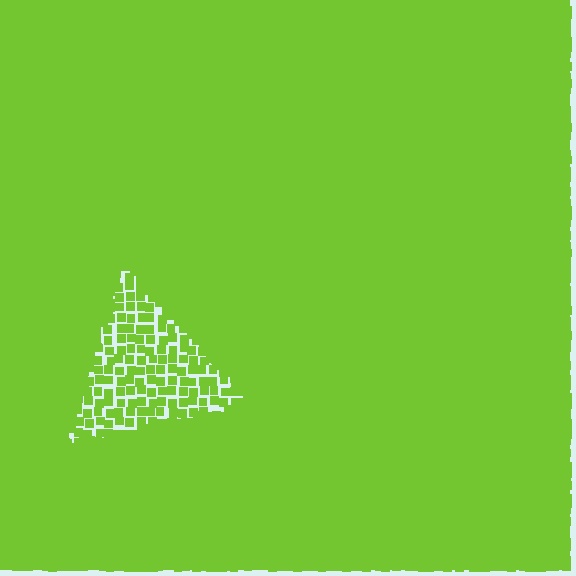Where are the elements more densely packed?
The elements are more densely packed outside the triangle boundary.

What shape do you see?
I see a triangle.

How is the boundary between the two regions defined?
The boundary is defined by a change in element density (approximately 2.8x ratio). All elements are the same color, size, and shape.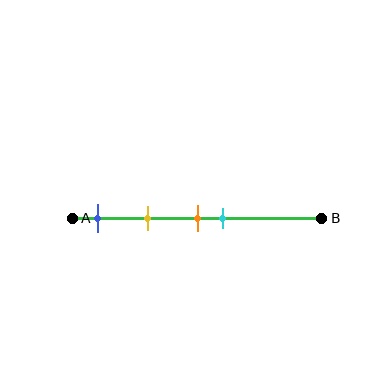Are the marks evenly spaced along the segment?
No, the marks are not evenly spaced.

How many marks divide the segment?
There are 4 marks dividing the segment.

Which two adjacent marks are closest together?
The orange and cyan marks are the closest adjacent pair.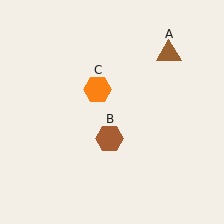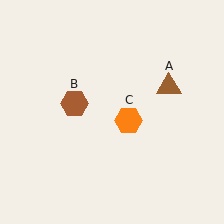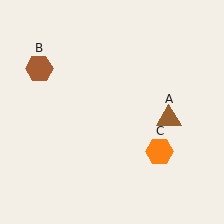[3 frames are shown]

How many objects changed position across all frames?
3 objects changed position: brown triangle (object A), brown hexagon (object B), orange hexagon (object C).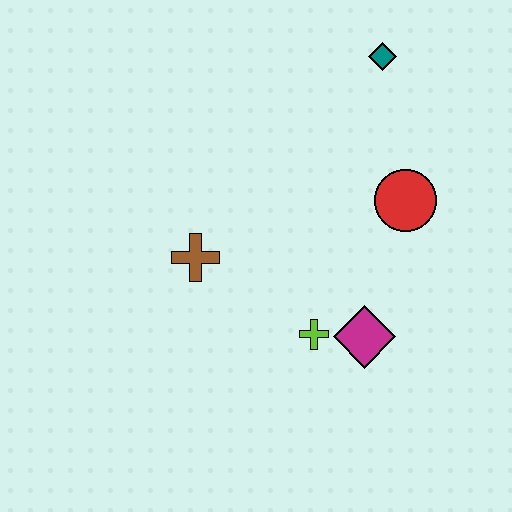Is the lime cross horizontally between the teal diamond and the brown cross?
Yes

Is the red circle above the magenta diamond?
Yes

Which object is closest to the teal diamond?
The red circle is closest to the teal diamond.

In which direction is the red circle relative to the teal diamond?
The red circle is below the teal diamond.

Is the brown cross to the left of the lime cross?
Yes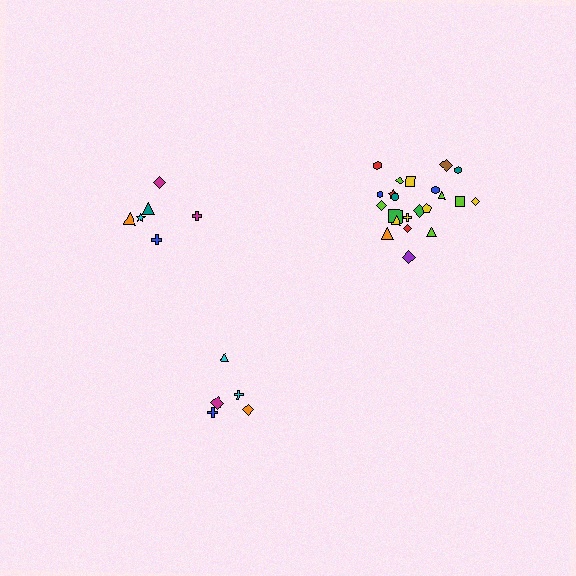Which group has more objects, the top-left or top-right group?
The top-right group.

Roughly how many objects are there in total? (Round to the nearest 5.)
Roughly 35 objects in total.